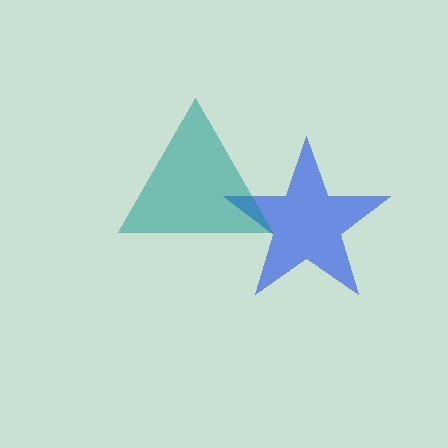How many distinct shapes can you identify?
There are 2 distinct shapes: a blue star, a teal triangle.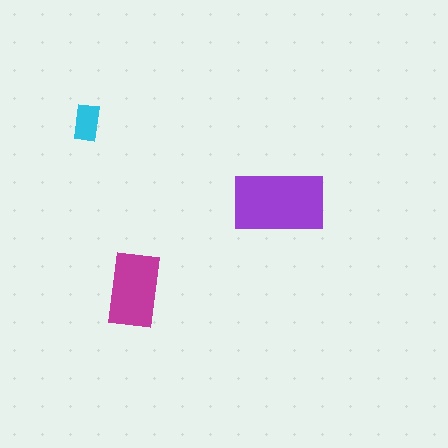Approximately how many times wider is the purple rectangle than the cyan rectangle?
About 2.5 times wider.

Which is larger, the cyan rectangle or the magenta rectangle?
The magenta one.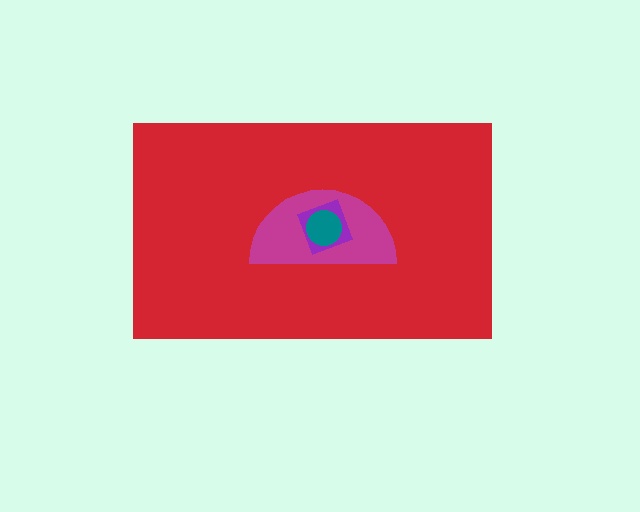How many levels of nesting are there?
4.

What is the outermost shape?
The red rectangle.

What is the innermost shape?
The teal circle.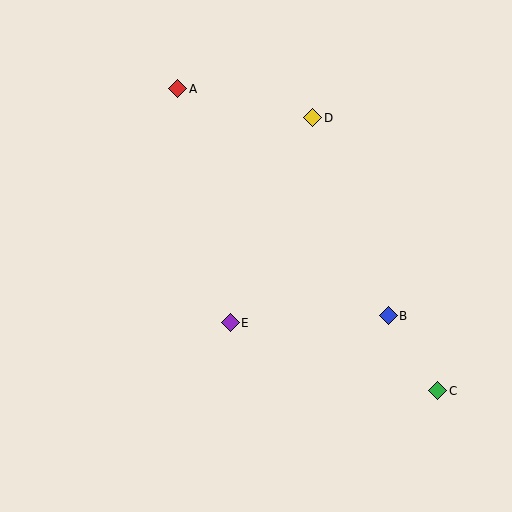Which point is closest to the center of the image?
Point E at (230, 323) is closest to the center.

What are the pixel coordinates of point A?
Point A is at (177, 89).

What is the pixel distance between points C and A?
The distance between C and A is 399 pixels.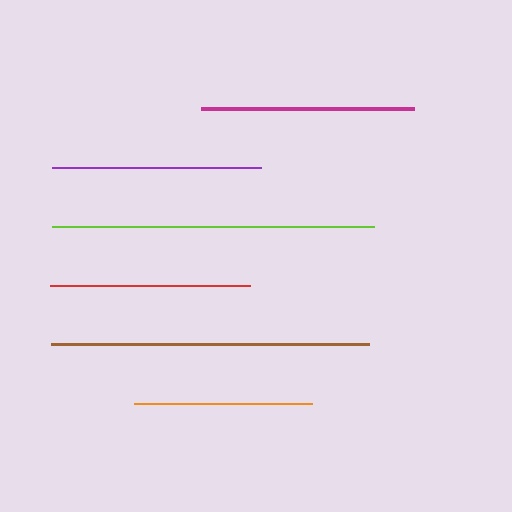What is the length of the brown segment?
The brown segment is approximately 318 pixels long.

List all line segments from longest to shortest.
From longest to shortest: lime, brown, magenta, purple, red, orange.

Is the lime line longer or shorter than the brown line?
The lime line is longer than the brown line.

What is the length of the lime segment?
The lime segment is approximately 323 pixels long.